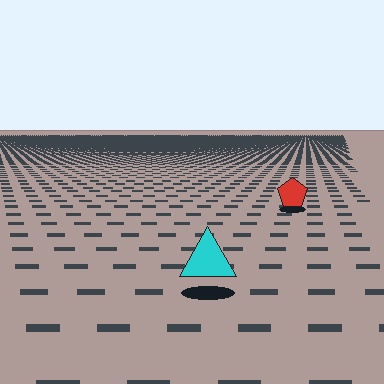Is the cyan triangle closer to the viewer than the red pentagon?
Yes. The cyan triangle is closer — you can tell from the texture gradient: the ground texture is coarser near it.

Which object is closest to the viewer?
The cyan triangle is closest. The texture marks near it are larger and more spread out.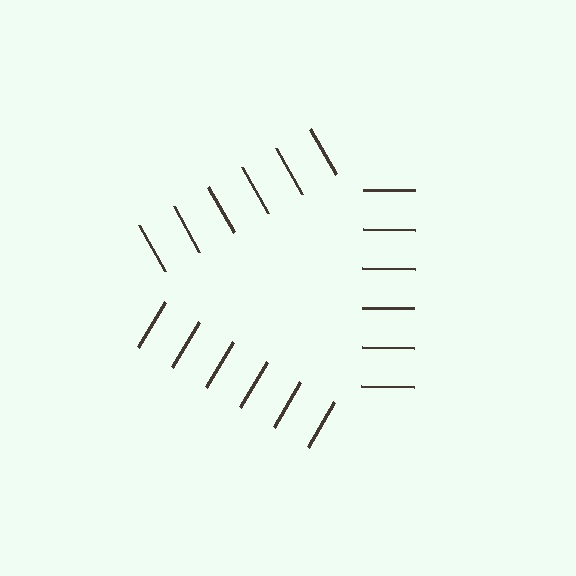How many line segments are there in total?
18 — 6 along each of the 3 edges.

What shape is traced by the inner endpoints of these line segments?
An illusory triangle — the line segments terminate on its edges but no continuous stroke is drawn.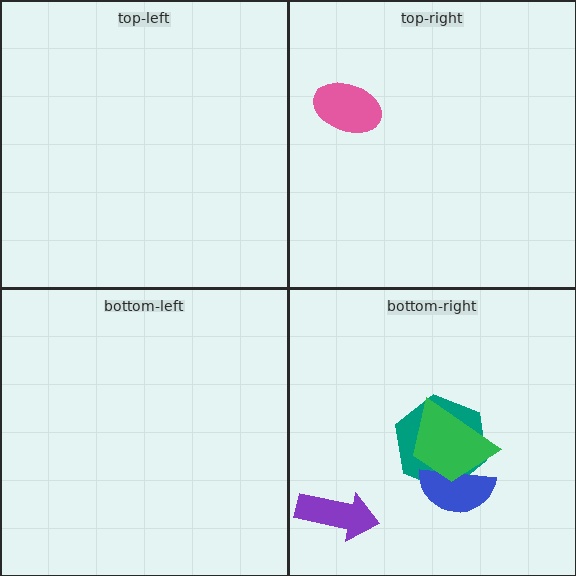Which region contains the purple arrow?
The bottom-right region.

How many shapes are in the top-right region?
1.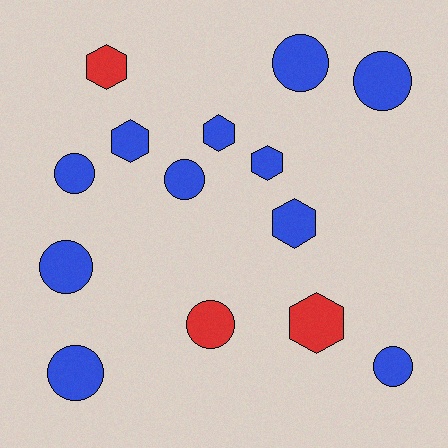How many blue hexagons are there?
There are 4 blue hexagons.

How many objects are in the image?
There are 14 objects.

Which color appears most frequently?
Blue, with 11 objects.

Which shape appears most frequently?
Circle, with 8 objects.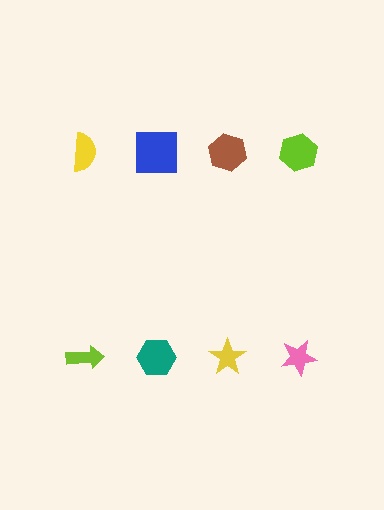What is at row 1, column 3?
A brown hexagon.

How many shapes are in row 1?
4 shapes.